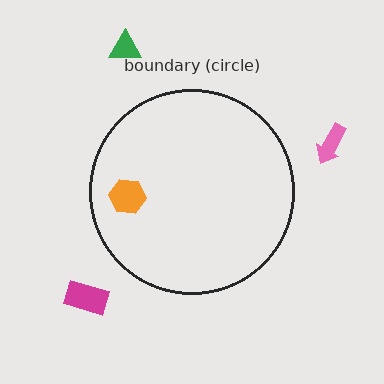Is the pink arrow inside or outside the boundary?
Outside.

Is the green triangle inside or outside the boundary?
Outside.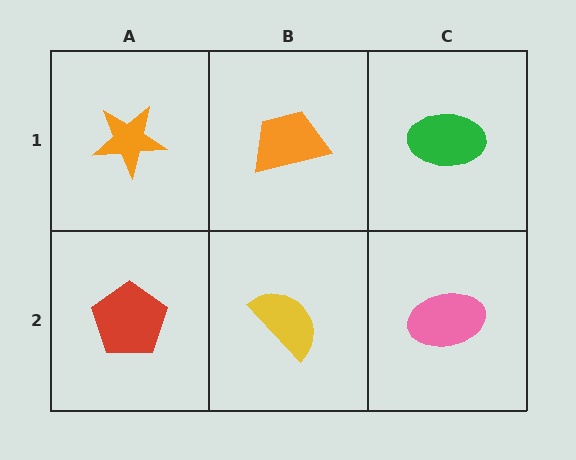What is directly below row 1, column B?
A yellow semicircle.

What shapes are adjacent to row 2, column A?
An orange star (row 1, column A), a yellow semicircle (row 2, column B).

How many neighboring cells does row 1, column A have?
2.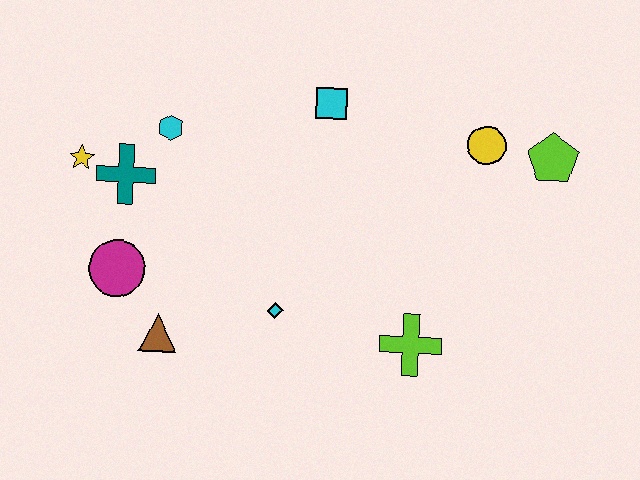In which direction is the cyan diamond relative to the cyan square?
The cyan diamond is below the cyan square.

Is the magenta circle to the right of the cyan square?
No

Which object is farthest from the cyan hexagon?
The lime pentagon is farthest from the cyan hexagon.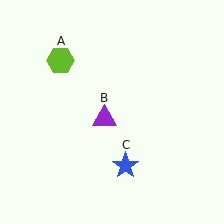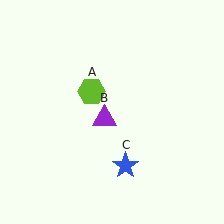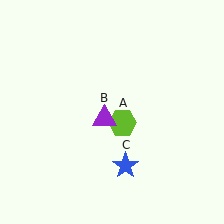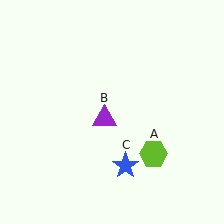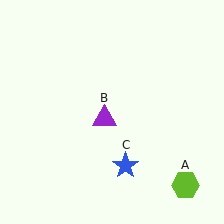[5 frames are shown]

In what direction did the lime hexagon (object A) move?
The lime hexagon (object A) moved down and to the right.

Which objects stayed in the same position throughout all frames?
Purple triangle (object B) and blue star (object C) remained stationary.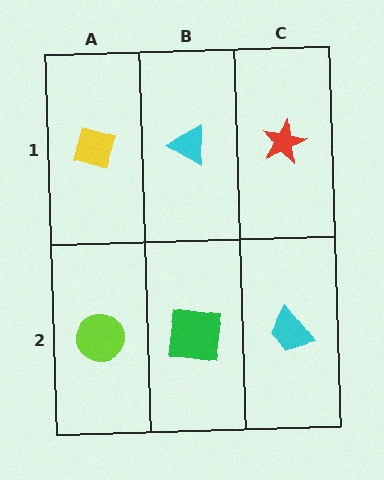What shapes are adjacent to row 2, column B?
A cyan triangle (row 1, column B), a lime circle (row 2, column A), a cyan trapezoid (row 2, column C).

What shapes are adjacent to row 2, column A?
A yellow diamond (row 1, column A), a green square (row 2, column B).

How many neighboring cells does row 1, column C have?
2.